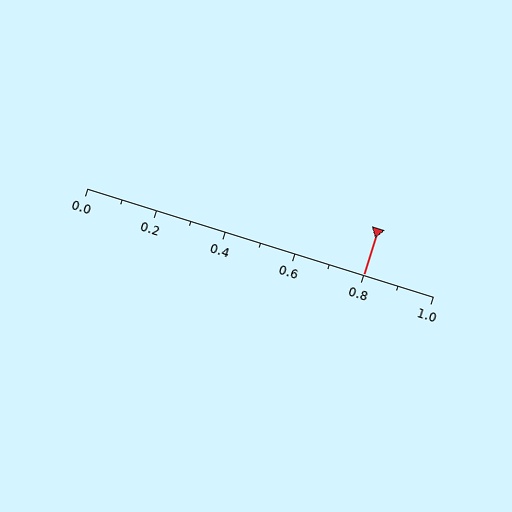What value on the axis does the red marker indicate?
The marker indicates approximately 0.8.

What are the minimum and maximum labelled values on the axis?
The axis runs from 0.0 to 1.0.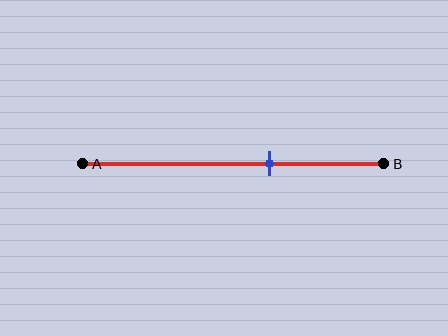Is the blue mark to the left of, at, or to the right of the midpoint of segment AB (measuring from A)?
The blue mark is to the right of the midpoint of segment AB.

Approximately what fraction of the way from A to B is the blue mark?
The blue mark is approximately 60% of the way from A to B.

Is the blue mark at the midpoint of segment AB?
No, the mark is at about 60% from A, not at the 50% midpoint.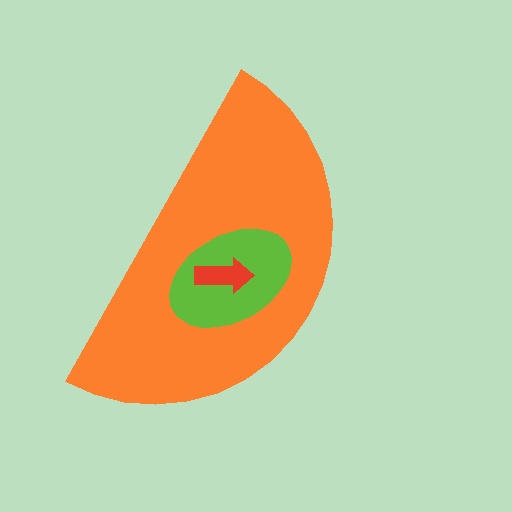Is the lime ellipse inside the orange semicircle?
Yes.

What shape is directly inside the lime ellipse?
The red arrow.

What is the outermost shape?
The orange semicircle.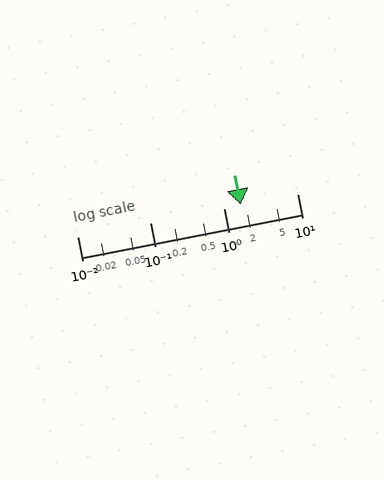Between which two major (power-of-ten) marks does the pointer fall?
The pointer is between 1 and 10.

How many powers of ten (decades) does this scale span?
The scale spans 3 decades, from 0.01 to 10.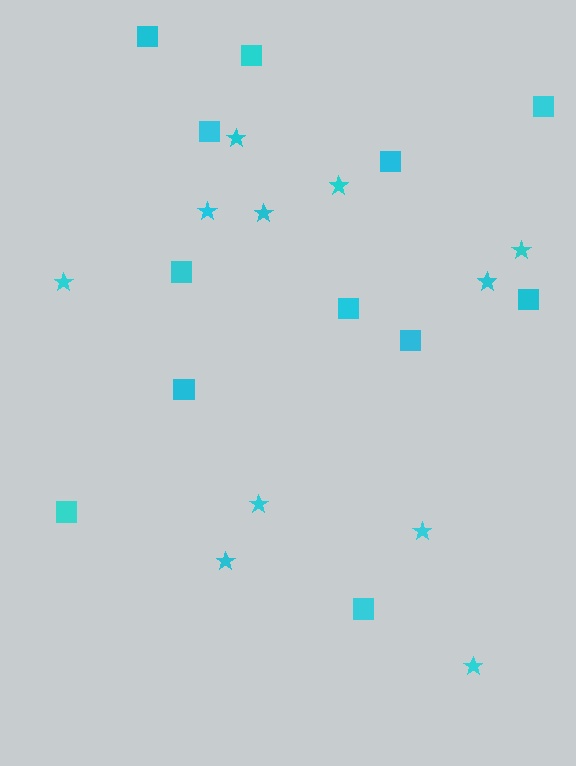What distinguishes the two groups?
There are 2 groups: one group of squares (12) and one group of stars (11).